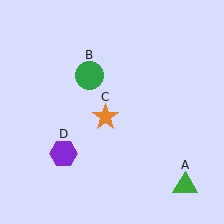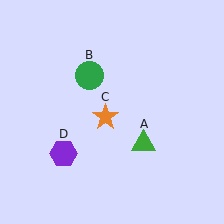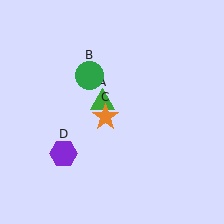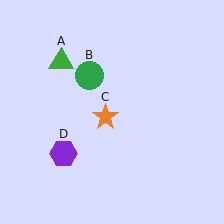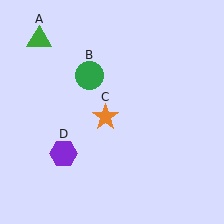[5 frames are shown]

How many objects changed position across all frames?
1 object changed position: green triangle (object A).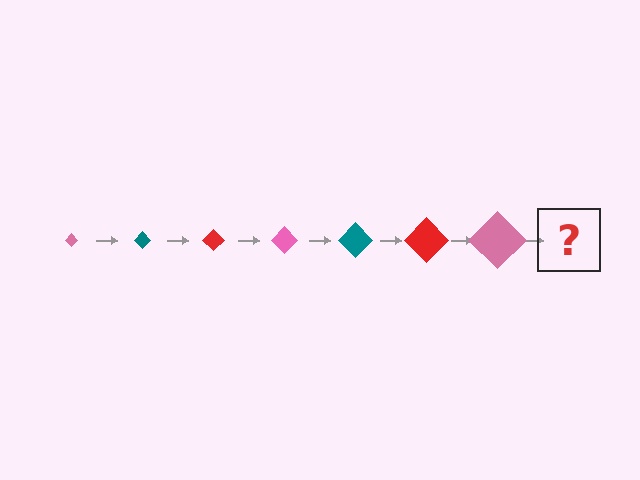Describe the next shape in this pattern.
It should be a teal diamond, larger than the previous one.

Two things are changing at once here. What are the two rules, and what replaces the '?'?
The two rules are that the diamond grows larger each step and the color cycles through pink, teal, and red. The '?' should be a teal diamond, larger than the previous one.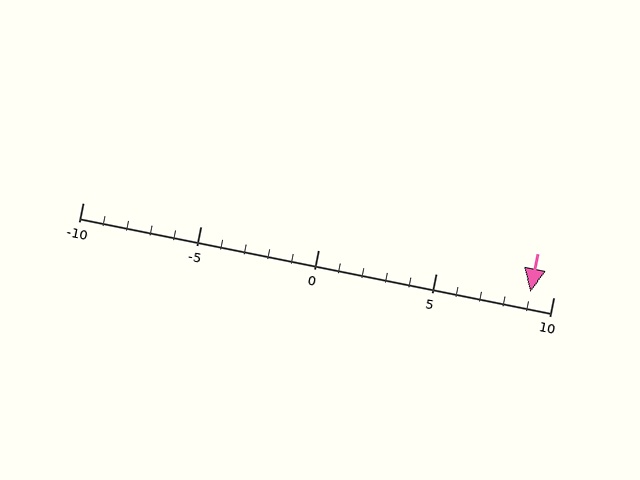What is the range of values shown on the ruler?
The ruler shows values from -10 to 10.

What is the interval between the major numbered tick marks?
The major tick marks are spaced 5 units apart.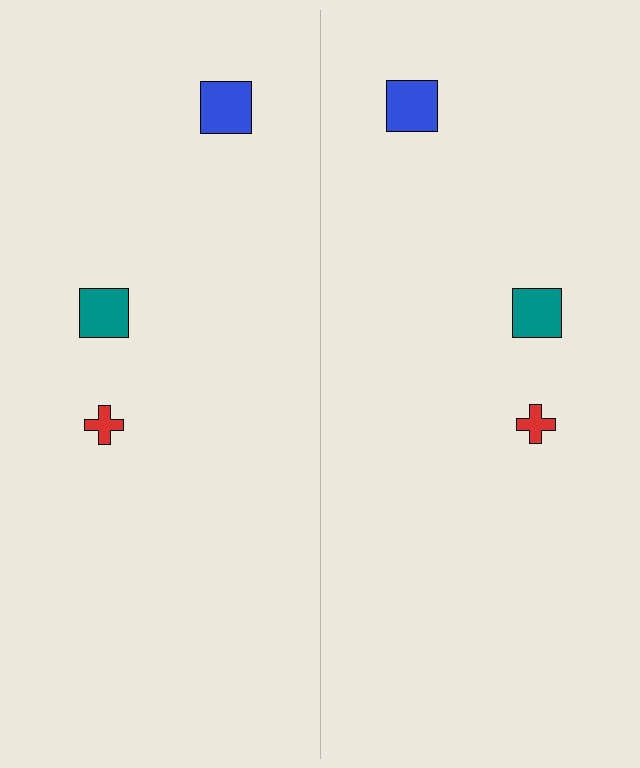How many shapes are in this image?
There are 6 shapes in this image.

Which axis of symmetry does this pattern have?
The pattern has a vertical axis of symmetry running through the center of the image.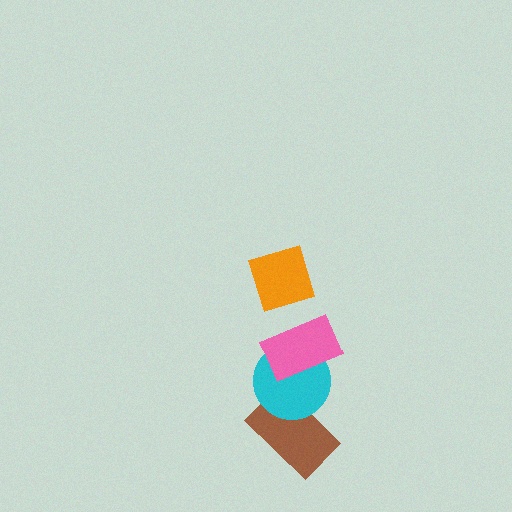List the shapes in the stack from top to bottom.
From top to bottom: the orange diamond, the pink rectangle, the cyan circle, the brown rectangle.